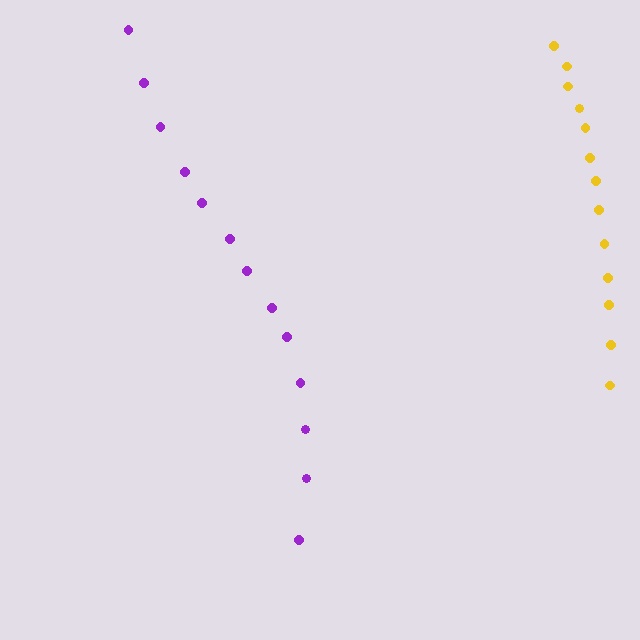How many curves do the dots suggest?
There are 2 distinct paths.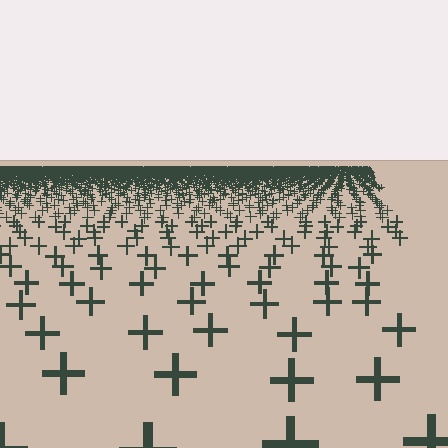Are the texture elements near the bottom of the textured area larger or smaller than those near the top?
Larger. Near the bottom, elements are closer to the viewer and appear at a bigger on-screen size.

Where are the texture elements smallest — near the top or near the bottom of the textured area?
Near the top.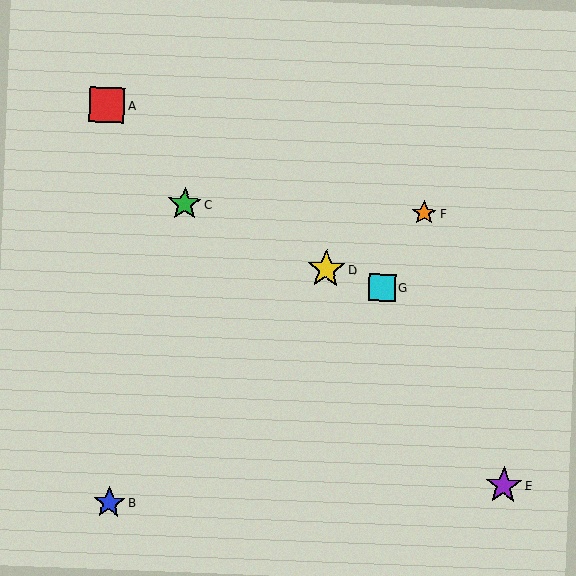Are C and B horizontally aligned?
No, C is at y≈204 and B is at y≈503.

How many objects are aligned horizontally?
2 objects (C, F) are aligned horizontally.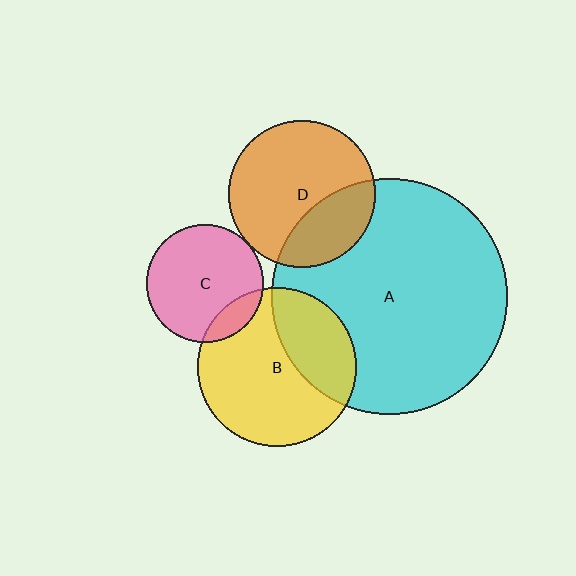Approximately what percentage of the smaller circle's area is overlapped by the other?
Approximately 30%.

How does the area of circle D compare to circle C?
Approximately 1.6 times.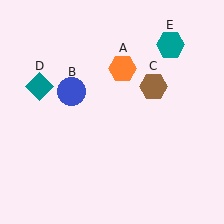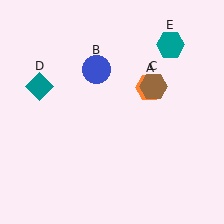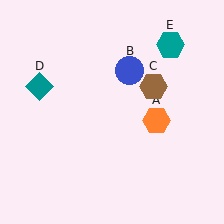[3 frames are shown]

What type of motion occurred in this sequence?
The orange hexagon (object A), blue circle (object B) rotated clockwise around the center of the scene.